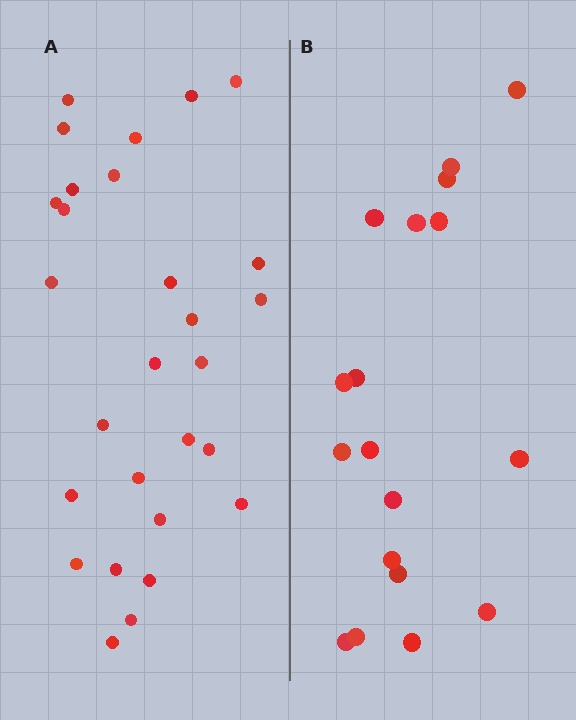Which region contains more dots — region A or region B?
Region A (the left region) has more dots.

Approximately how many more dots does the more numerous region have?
Region A has roughly 10 or so more dots than region B.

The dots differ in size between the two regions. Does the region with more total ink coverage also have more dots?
No. Region B has more total ink coverage because its dots are larger, but region A actually contains more individual dots. Total area can be misleading — the number of items is what matters here.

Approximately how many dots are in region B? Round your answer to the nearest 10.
About 20 dots. (The exact count is 18, which rounds to 20.)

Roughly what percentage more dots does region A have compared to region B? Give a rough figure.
About 55% more.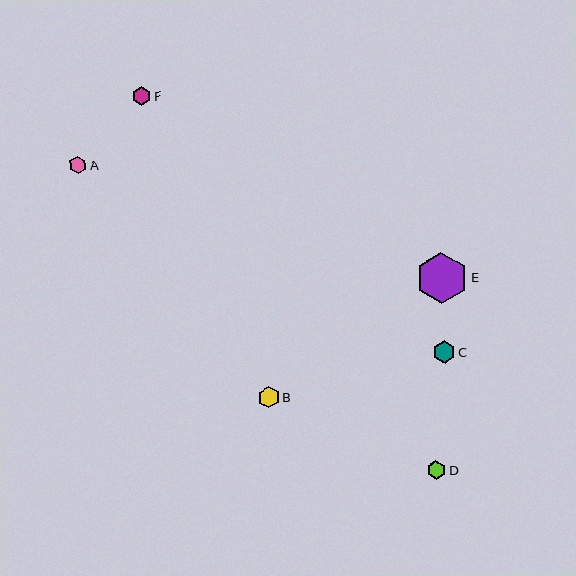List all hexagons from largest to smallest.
From largest to smallest: E, C, B, D, F, A.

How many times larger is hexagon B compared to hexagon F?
Hexagon B is approximately 1.2 times the size of hexagon F.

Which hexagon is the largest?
Hexagon E is the largest with a size of approximately 52 pixels.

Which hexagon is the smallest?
Hexagon A is the smallest with a size of approximately 17 pixels.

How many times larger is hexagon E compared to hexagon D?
Hexagon E is approximately 2.7 times the size of hexagon D.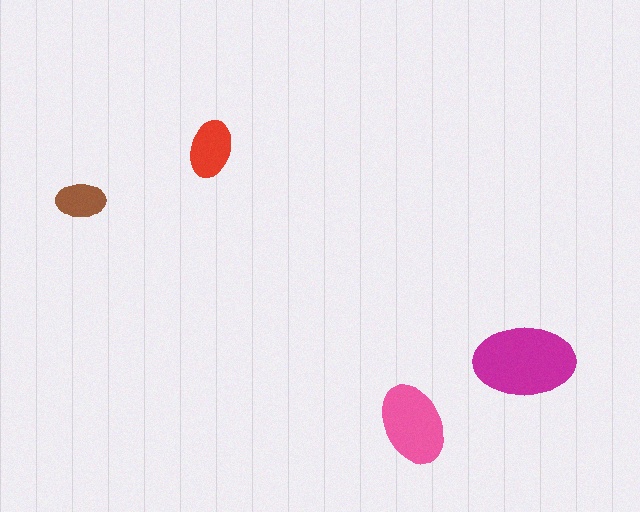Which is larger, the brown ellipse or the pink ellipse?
The pink one.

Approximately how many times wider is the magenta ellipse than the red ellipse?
About 2 times wider.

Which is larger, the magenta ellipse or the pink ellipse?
The magenta one.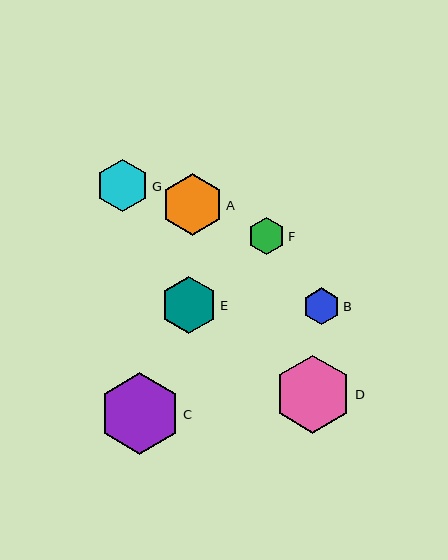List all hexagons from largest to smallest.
From largest to smallest: C, D, A, E, G, F, B.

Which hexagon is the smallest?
Hexagon B is the smallest with a size of approximately 37 pixels.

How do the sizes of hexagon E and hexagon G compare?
Hexagon E and hexagon G are approximately the same size.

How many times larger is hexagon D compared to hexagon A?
Hexagon D is approximately 1.3 times the size of hexagon A.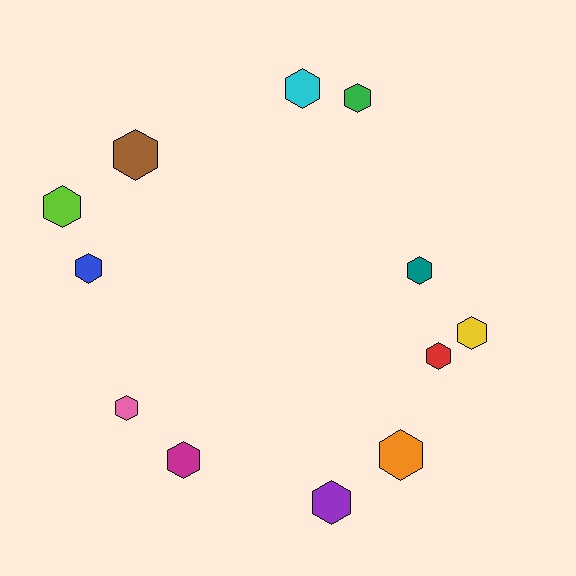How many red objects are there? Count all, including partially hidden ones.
There is 1 red object.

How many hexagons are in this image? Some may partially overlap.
There are 12 hexagons.